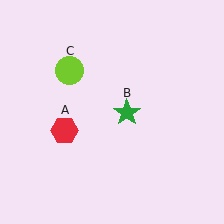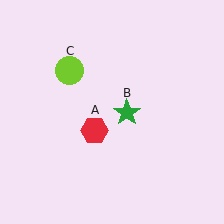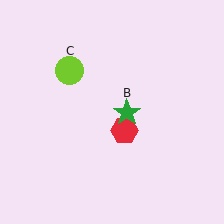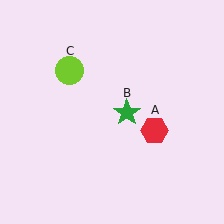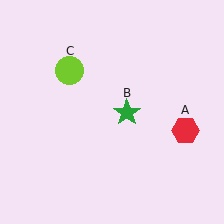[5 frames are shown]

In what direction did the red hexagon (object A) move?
The red hexagon (object A) moved right.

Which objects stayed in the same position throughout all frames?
Green star (object B) and lime circle (object C) remained stationary.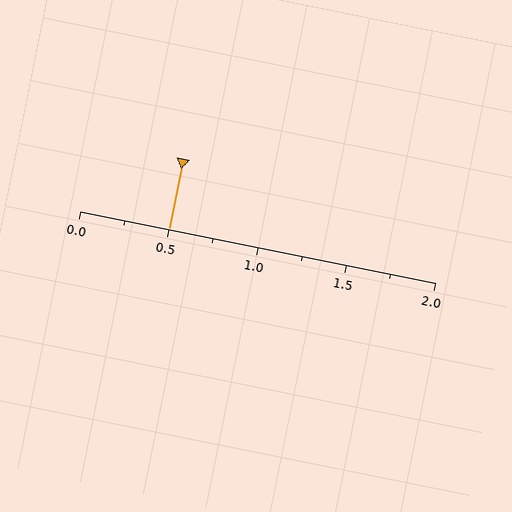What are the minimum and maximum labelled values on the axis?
The axis runs from 0.0 to 2.0.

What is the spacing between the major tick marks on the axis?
The major ticks are spaced 0.5 apart.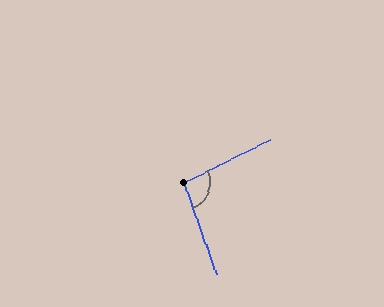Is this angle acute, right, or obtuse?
It is obtuse.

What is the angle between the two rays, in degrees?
Approximately 97 degrees.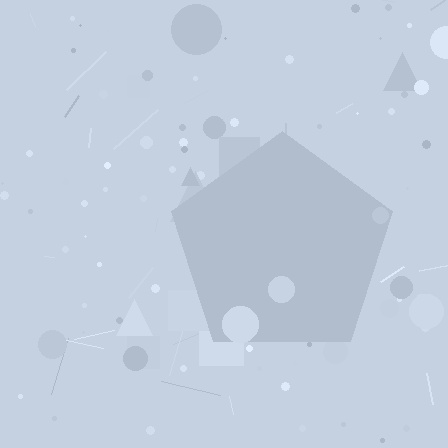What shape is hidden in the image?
A pentagon is hidden in the image.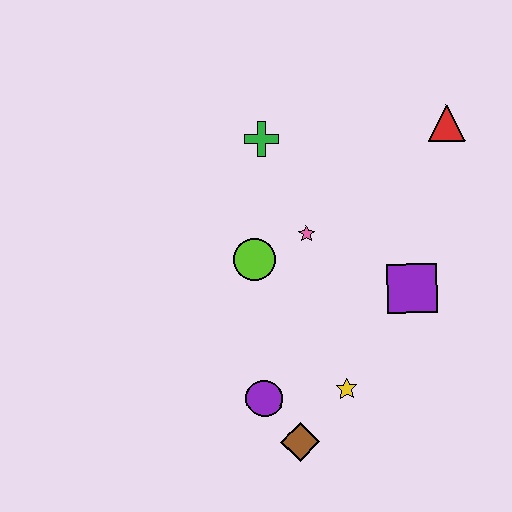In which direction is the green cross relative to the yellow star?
The green cross is above the yellow star.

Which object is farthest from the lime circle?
The red triangle is farthest from the lime circle.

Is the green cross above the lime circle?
Yes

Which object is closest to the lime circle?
The pink star is closest to the lime circle.